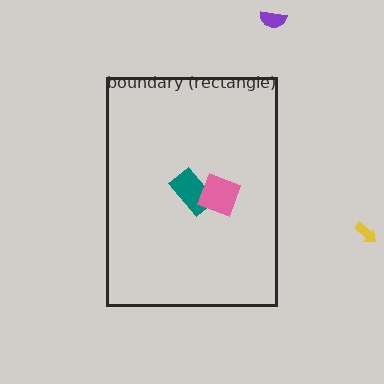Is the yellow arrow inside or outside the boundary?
Outside.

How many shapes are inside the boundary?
2 inside, 2 outside.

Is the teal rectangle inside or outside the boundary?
Inside.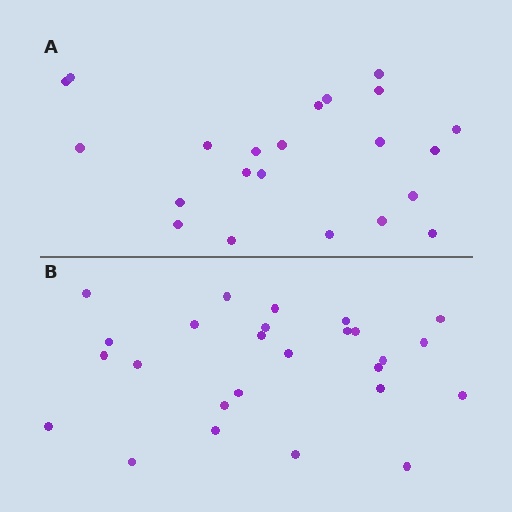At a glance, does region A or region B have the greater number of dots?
Region B (the bottom region) has more dots.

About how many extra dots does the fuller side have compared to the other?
Region B has about 4 more dots than region A.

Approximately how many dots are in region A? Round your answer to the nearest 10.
About 20 dots. (The exact count is 22, which rounds to 20.)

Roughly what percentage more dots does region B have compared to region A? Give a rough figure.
About 20% more.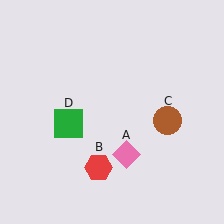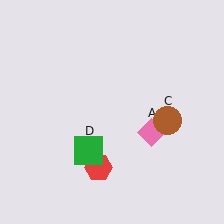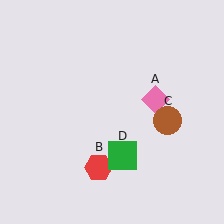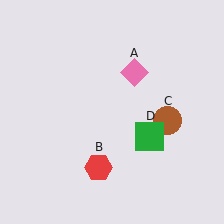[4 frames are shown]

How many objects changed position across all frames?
2 objects changed position: pink diamond (object A), green square (object D).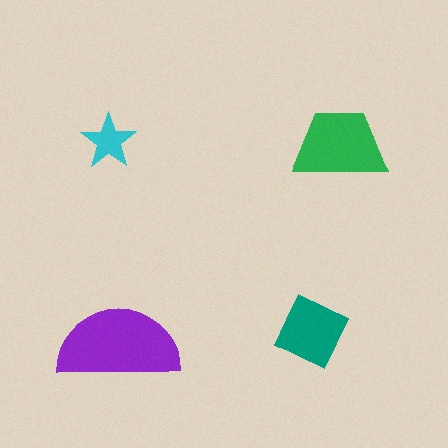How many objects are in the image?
There are 4 objects in the image.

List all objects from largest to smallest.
The purple semicircle, the green trapezoid, the teal diamond, the cyan star.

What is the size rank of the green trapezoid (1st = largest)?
2nd.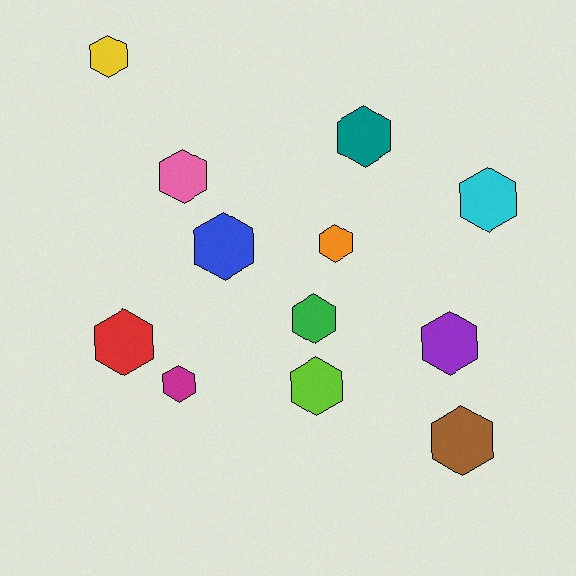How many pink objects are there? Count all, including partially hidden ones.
There is 1 pink object.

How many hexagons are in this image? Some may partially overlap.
There are 12 hexagons.